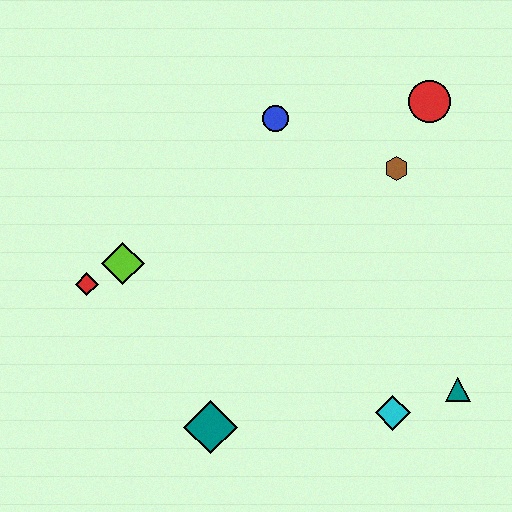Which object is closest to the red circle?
The brown hexagon is closest to the red circle.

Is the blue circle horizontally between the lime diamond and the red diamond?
No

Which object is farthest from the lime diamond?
The teal triangle is farthest from the lime diamond.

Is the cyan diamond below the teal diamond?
No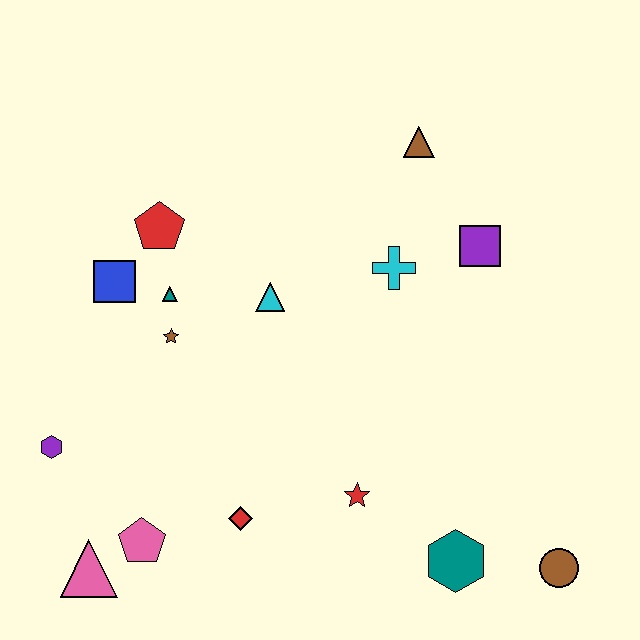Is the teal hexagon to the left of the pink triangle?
No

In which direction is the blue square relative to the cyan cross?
The blue square is to the left of the cyan cross.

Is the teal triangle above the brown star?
Yes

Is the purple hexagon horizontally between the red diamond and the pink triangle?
No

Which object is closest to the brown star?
The teal triangle is closest to the brown star.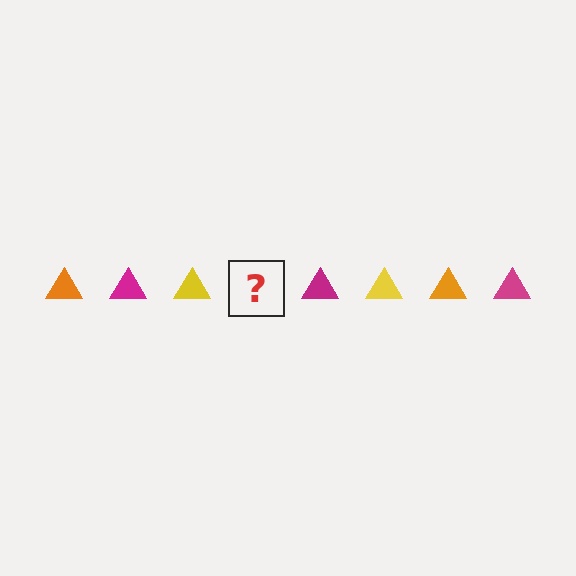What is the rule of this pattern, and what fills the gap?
The rule is that the pattern cycles through orange, magenta, yellow triangles. The gap should be filled with an orange triangle.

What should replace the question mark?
The question mark should be replaced with an orange triangle.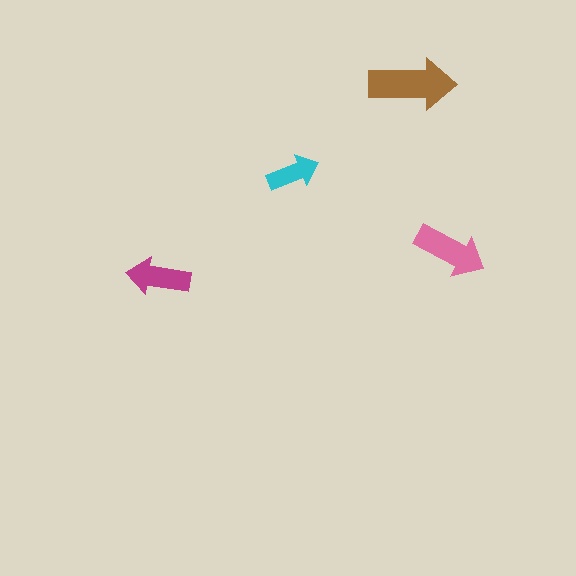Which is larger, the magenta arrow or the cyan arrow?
The magenta one.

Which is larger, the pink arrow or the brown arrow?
The brown one.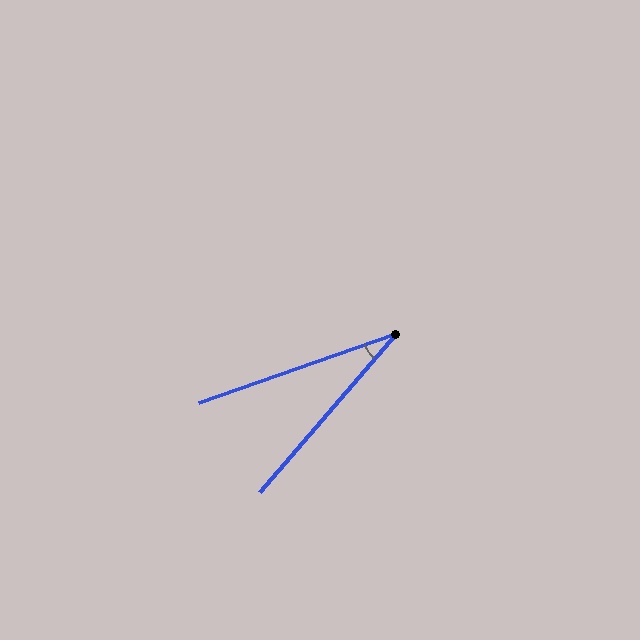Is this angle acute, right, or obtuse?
It is acute.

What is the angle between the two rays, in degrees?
Approximately 30 degrees.